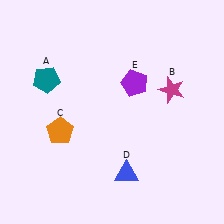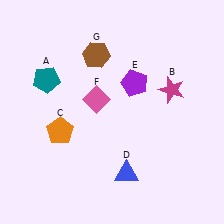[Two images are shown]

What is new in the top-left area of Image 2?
A pink diamond (F) was added in the top-left area of Image 2.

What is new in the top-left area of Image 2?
A brown hexagon (G) was added in the top-left area of Image 2.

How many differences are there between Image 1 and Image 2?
There are 2 differences between the two images.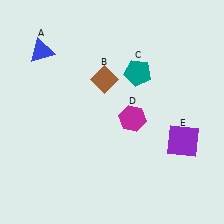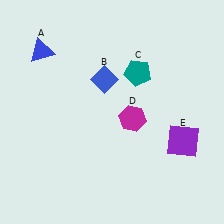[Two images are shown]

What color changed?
The diamond (B) changed from brown in Image 1 to blue in Image 2.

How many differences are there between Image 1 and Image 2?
There is 1 difference between the two images.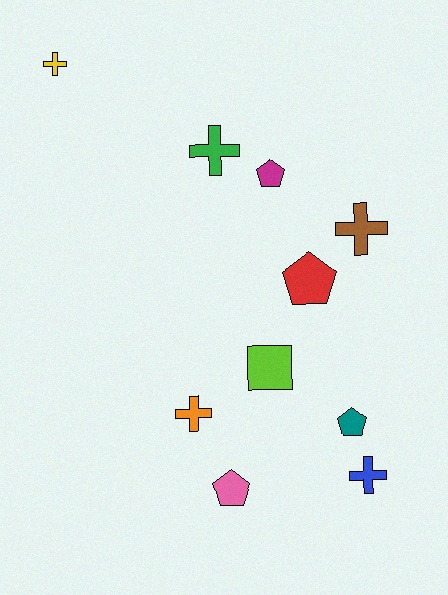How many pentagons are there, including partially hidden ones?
There are 4 pentagons.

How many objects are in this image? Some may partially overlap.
There are 10 objects.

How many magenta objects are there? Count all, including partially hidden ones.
There is 1 magenta object.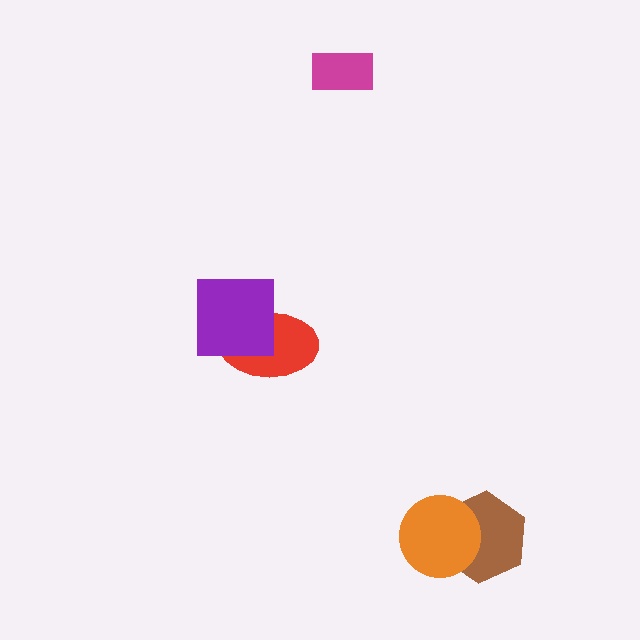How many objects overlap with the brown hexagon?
1 object overlaps with the brown hexagon.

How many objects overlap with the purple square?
1 object overlaps with the purple square.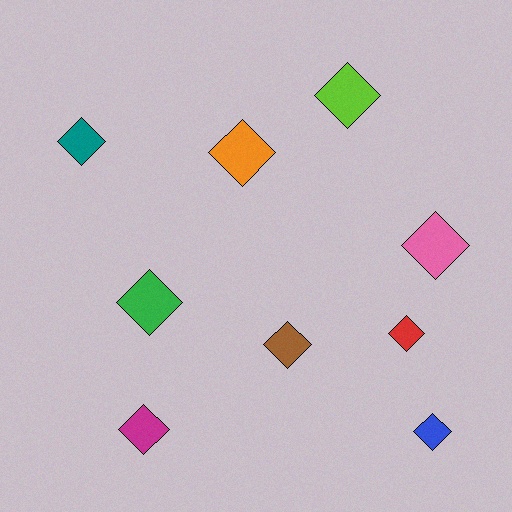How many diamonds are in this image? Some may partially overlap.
There are 9 diamonds.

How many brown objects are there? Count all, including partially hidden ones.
There is 1 brown object.